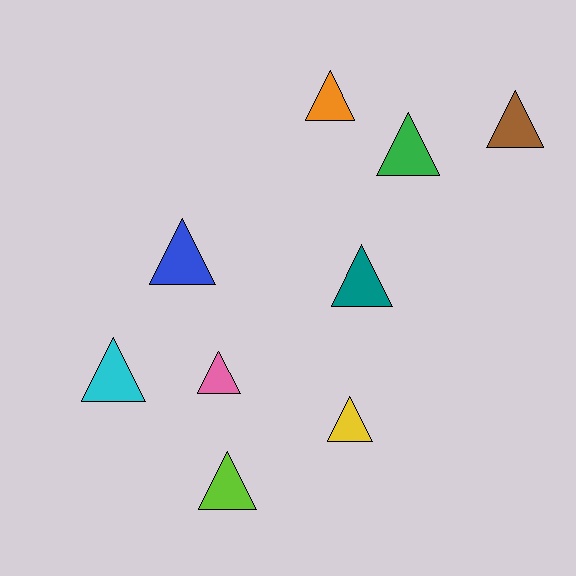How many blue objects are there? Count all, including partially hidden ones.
There is 1 blue object.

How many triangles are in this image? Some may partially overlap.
There are 9 triangles.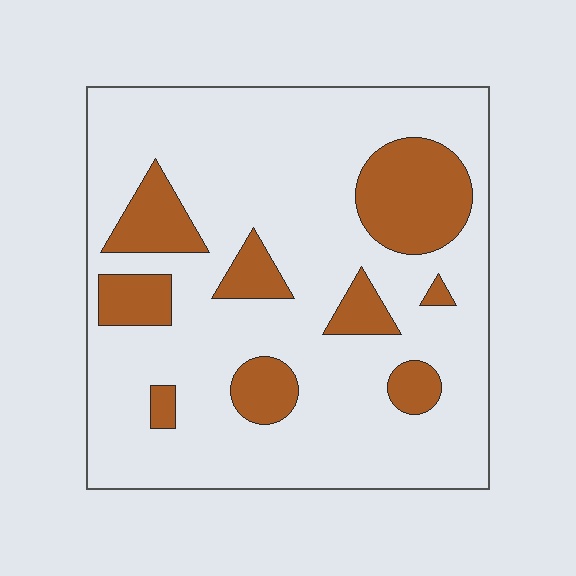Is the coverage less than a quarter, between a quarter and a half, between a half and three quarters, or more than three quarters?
Less than a quarter.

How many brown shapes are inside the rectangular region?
9.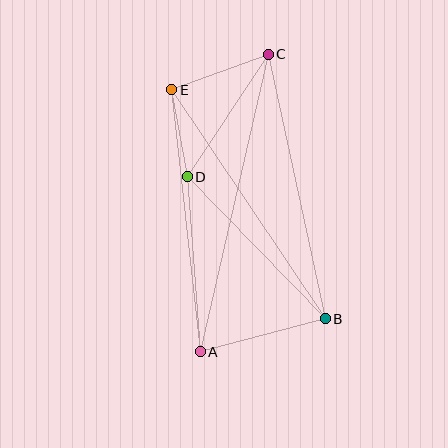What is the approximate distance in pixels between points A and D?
The distance between A and D is approximately 175 pixels.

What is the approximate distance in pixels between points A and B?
The distance between A and B is approximately 129 pixels.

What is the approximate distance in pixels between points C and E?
The distance between C and E is approximately 103 pixels.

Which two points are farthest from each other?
Points A and C are farthest from each other.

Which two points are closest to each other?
Points D and E are closest to each other.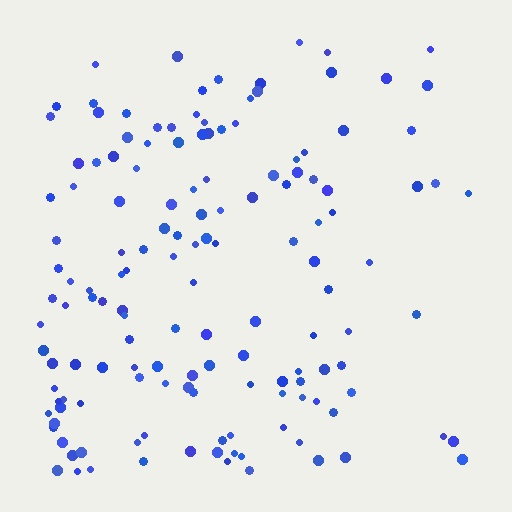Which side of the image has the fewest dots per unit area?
The right.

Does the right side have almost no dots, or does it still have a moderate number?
Still a moderate number, just noticeably fewer than the left.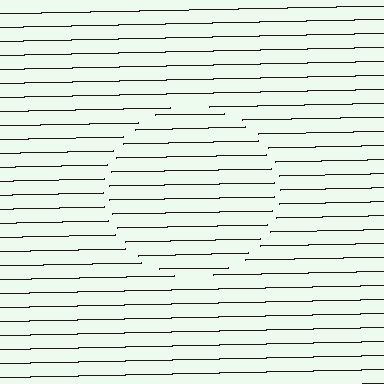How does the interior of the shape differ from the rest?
The interior of the shape contains the same grating, shifted by half a period — the contour is defined by the phase discontinuity where line-ends from the inner and outer gratings abut.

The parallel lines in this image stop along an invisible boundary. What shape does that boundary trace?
An illusory circle. The interior of the shape contains the same grating, shifted by half a period — the contour is defined by the phase discontinuity where line-ends from the inner and outer gratings abut.